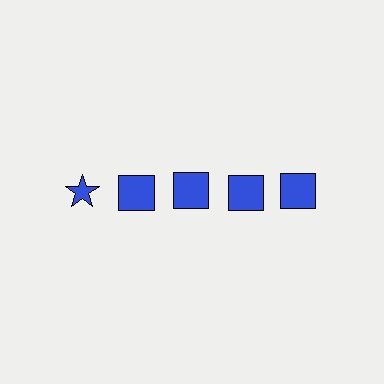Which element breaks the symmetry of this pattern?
The blue star in the top row, leftmost column breaks the symmetry. All other shapes are blue squares.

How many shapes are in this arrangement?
There are 5 shapes arranged in a grid pattern.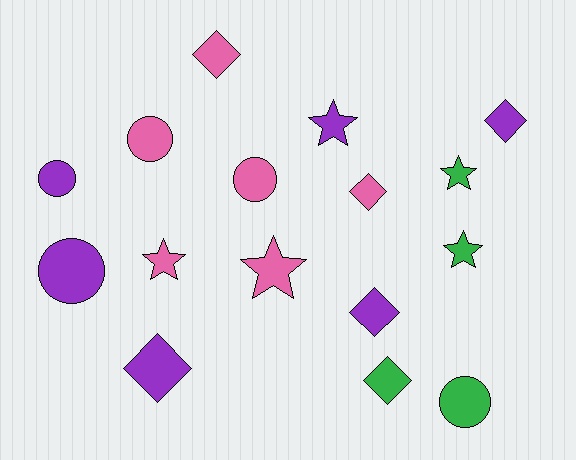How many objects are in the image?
There are 16 objects.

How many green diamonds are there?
There is 1 green diamond.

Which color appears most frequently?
Purple, with 6 objects.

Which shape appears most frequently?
Diamond, with 6 objects.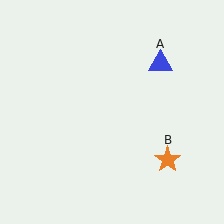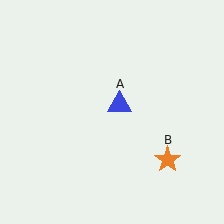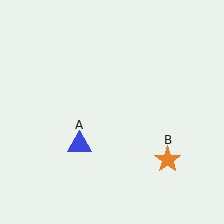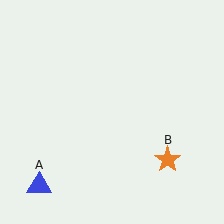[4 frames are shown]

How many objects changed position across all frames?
1 object changed position: blue triangle (object A).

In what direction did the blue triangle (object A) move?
The blue triangle (object A) moved down and to the left.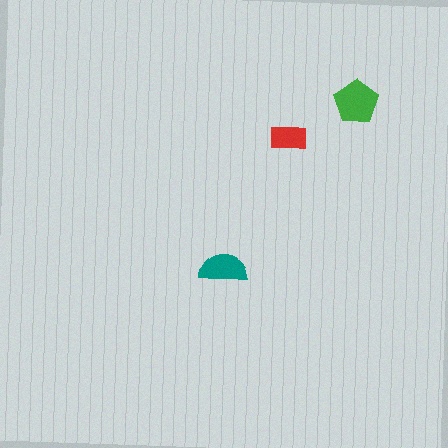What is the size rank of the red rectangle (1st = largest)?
3rd.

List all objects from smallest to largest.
The red rectangle, the teal semicircle, the green pentagon.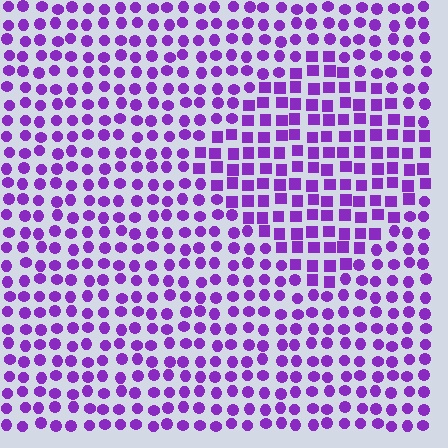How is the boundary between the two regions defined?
The boundary is defined by a change in element shape: squares inside vs. circles outside. All elements share the same color and spacing.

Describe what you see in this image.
The image is filled with small purple elements arranged in a uniform grid. A diamond-shaped region contains squares, while the surrounding area contains circles. The boundary is defined purely by the change in element shape.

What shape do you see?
I see a diamond.